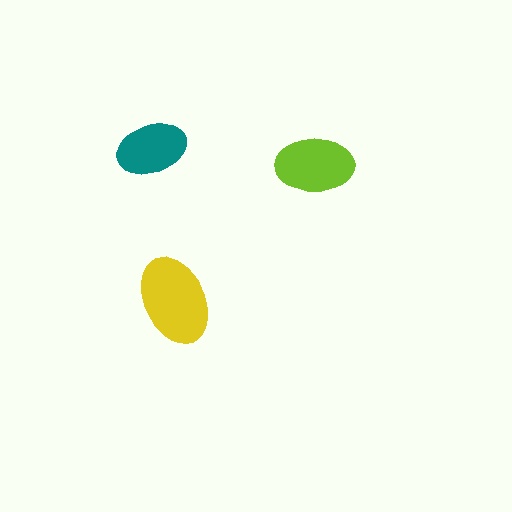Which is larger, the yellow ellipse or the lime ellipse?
The yellow one.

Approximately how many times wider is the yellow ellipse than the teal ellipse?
About 1.5 times wider.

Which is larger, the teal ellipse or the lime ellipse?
The lime one.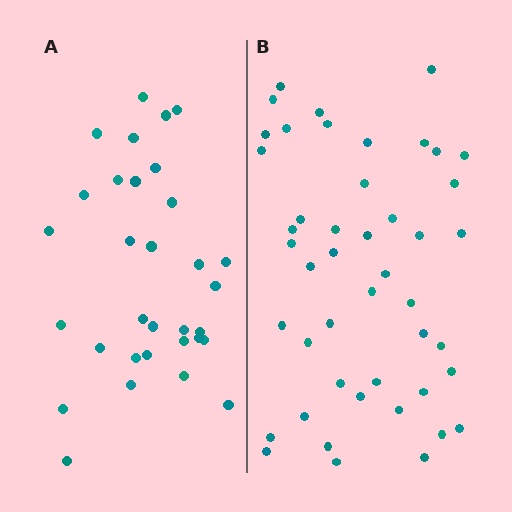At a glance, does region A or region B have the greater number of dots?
Region B (the right region) has more dots.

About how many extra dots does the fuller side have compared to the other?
Region B has approximately 15 more dots than region A.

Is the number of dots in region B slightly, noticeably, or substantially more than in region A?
Region B has noticeably more, but not dramatically so. The ratio is roughly 1.4 to 1.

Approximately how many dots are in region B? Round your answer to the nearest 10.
About 50 dots. (The exact count is 46, which rounds to 50.)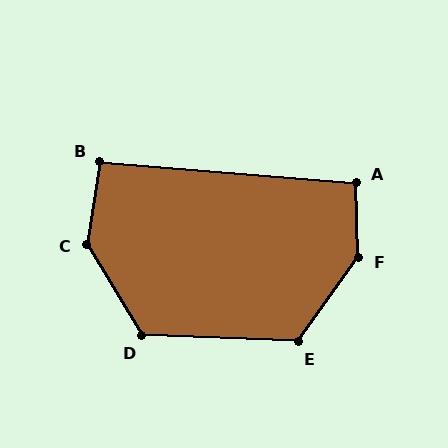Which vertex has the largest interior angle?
F, at approximately 142 degrees.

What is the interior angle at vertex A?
Approximately 96 degrees (obtuse).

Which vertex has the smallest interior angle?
B, at approximately 95 degrees.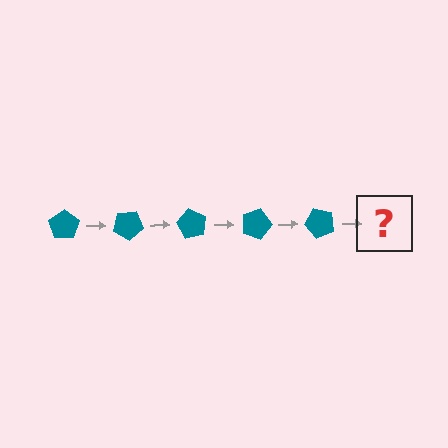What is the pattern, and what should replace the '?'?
The pattern is that the pentagon rotates 30 degrees each step. The '?' should be a teal pentagon rotated 150 degrees.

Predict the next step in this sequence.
The next step is a teal pentagon rotated 150 degrees.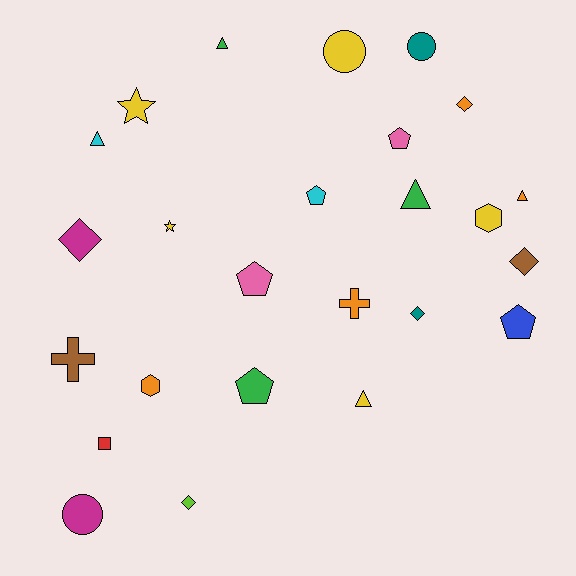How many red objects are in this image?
There is 1 red object.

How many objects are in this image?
There are 25 objects.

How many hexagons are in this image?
There are 2 hexagons.